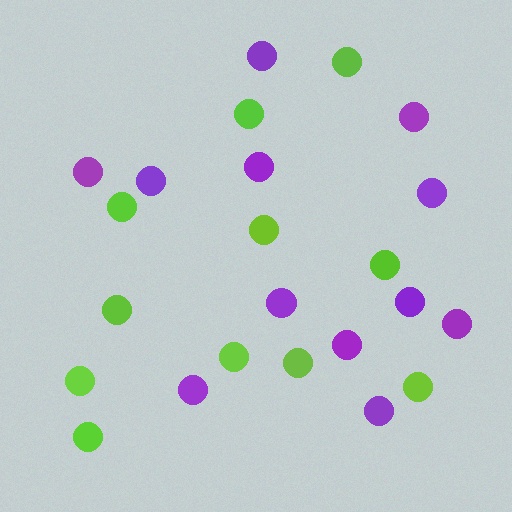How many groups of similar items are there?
There are 2 groups: one group of lime circles (11) and one group of purple circles (12).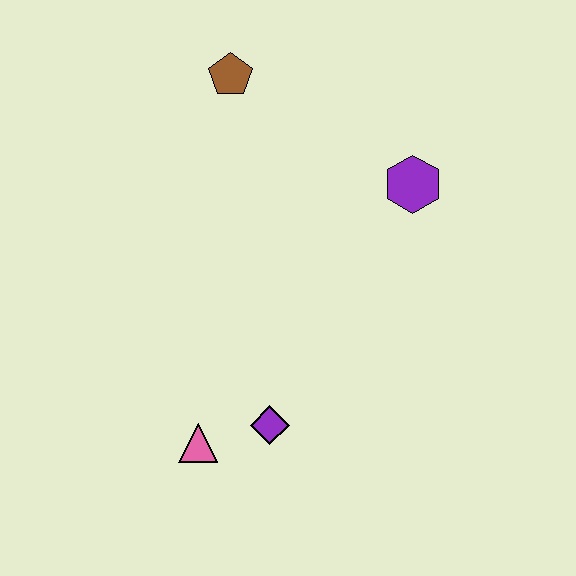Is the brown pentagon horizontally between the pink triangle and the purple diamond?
Yes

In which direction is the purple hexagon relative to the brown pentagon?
The purple hexagon is to the right of the brown pentagon.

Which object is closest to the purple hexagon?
The brown pentagon is closest to the purple hexagon.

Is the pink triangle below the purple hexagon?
Yes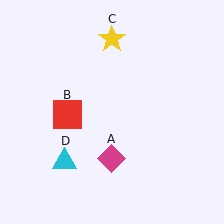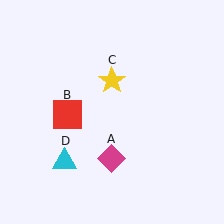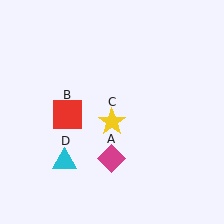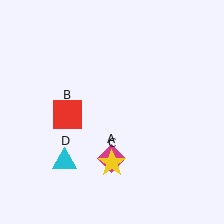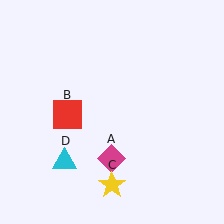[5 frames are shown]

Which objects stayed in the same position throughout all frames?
Magenta diamond (object A) and red square (object B) and cyan triangle (object D) remained stationary.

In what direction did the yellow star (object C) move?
The yellow star (object C) moved down.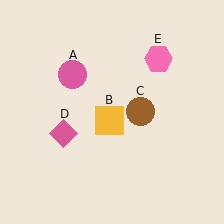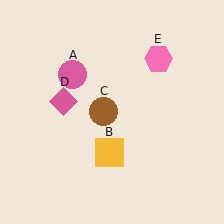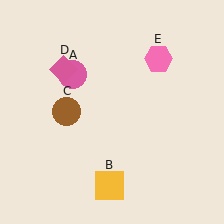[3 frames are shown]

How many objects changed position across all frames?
3 objects changed position: yellow square (object B), brown circle (object C), pink diamond (object D).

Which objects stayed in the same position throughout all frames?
Pink circle (object A) and pink hexagon (object E) remained stationary.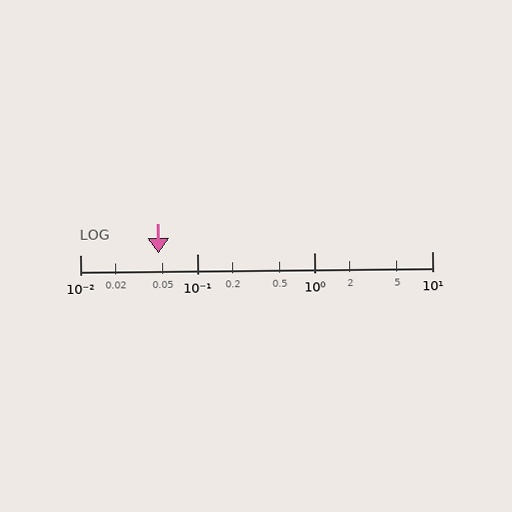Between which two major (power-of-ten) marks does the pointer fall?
The pointer is between 0.01 and 0.1.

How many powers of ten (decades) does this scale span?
The scale spans 3 decades, from 0.01 to 10.